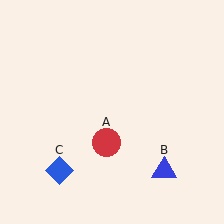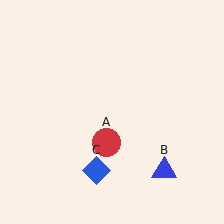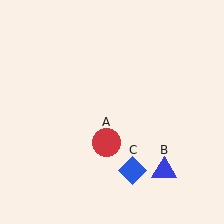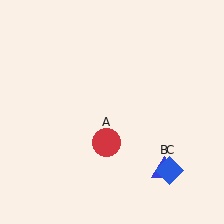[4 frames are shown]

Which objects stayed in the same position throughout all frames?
Red circle (object A) and blue triangle (object B) remained stationary.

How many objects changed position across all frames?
1 object changed position: blue diamond (object C).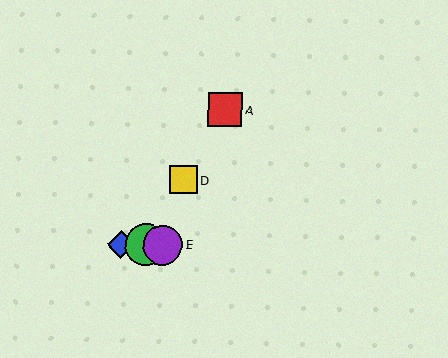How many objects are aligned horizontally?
3 objects (B, C, E) are aligned horizontally.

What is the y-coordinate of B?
Object B is at y≈244.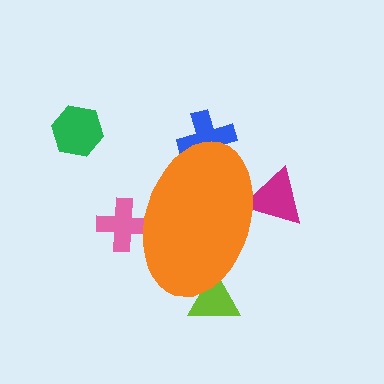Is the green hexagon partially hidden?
No, the green hexagon is fully visible.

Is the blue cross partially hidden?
Yes, the blue cross is partially hidden behind the orange ellipse.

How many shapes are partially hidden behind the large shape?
4 shapes are partially hidden.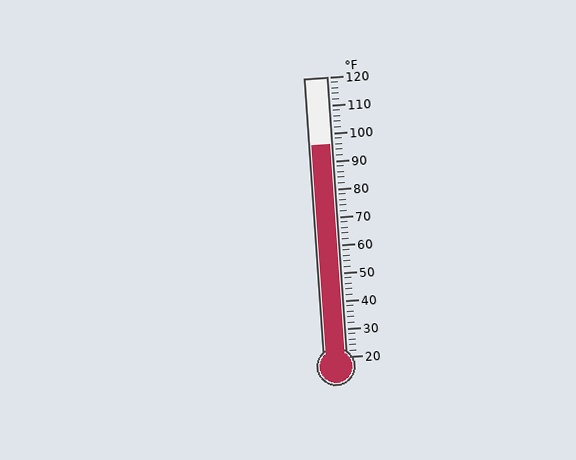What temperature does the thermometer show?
The thermometer shows approximately 96°F.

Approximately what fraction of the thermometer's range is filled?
The thermometer is filled to approximately 75% of its range.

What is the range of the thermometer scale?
The thermometer scale ranges from 20°F to 120°F.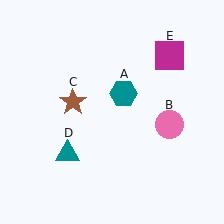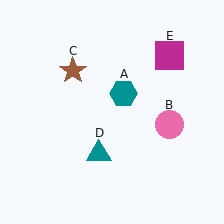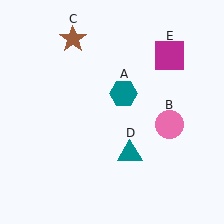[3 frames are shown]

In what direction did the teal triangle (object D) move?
The teal triangle (object D) moved right.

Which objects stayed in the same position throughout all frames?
Teal hexagon (object A) and pink circle (object B) and magenta square (object E) remained stationary.